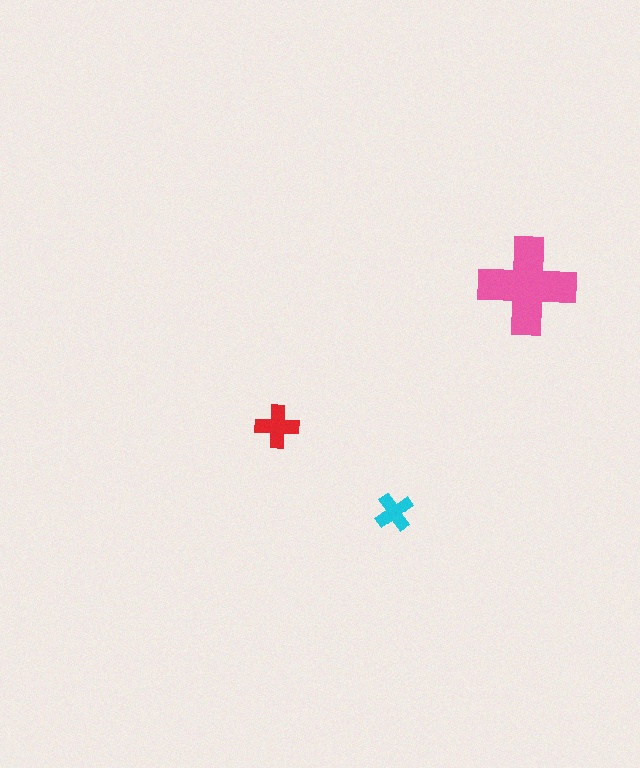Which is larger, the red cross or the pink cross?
The pink one.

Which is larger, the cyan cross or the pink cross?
The pink one.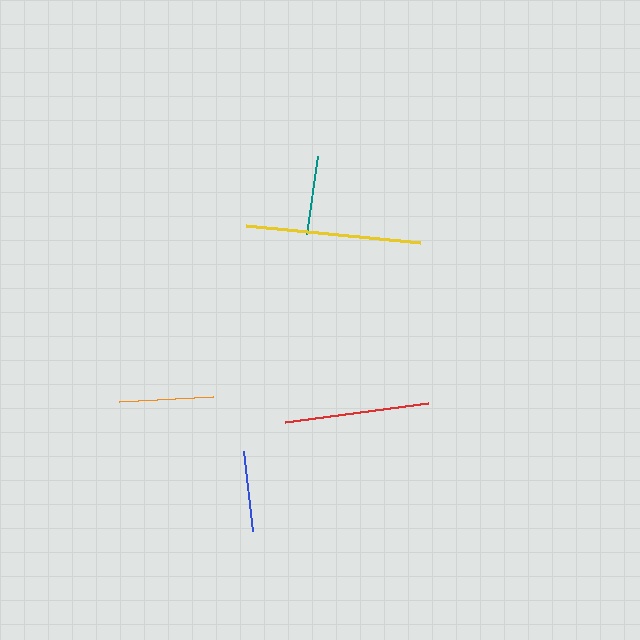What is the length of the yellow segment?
The yellow segment is approximately 175 pixels long.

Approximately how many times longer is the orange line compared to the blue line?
The orange line is approximately 1.2 times the length of the blue line.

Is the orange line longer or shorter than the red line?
The red line is longer than the orange line.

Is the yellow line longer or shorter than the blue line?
The yellow line is longer than the blue line.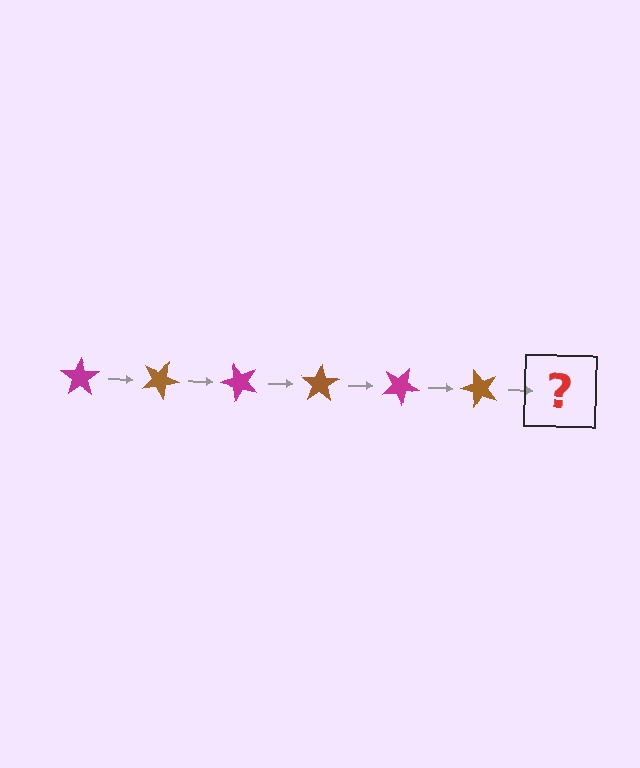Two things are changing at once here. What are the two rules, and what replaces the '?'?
The two rules are that it rotates 25 degrees each step and the color cycles through magenta and brown. The '?' should be a magenta star, rotated 150 degrees from the start.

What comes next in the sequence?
The next element should be a magenta star, rotated 150 degrees from the start.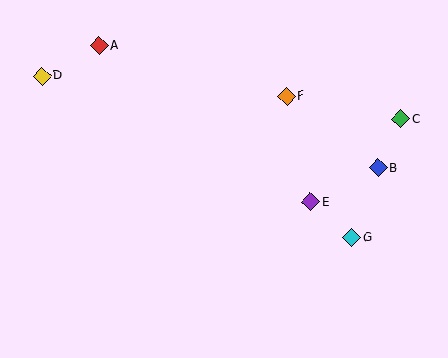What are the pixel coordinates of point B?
Point B is at (378, 168).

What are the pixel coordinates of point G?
Point G is at (352, 238).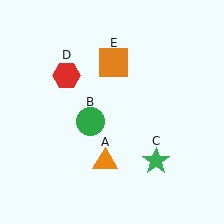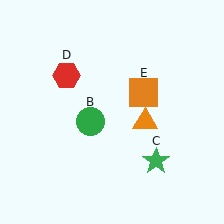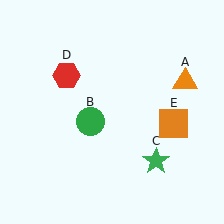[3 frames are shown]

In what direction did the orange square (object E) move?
The orange square (object E) moved down and to the right.